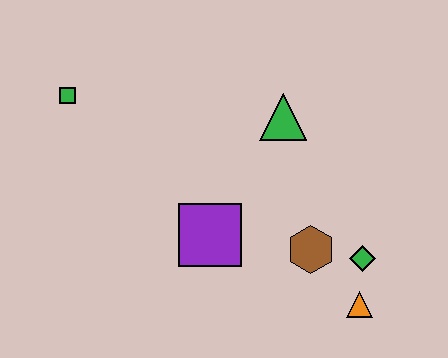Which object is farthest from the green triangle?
The green square is farthest from the green triangle.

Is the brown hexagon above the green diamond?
Yes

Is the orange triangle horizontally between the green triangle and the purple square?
No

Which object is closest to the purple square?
The brown hexagon is closest to the purple square.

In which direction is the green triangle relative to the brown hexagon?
The green triangle is above the brown hexagon.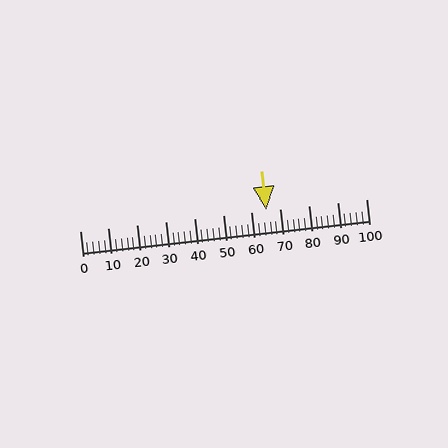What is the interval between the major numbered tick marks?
The major tick marks are spaced 10 units apart.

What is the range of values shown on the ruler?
The ruler shows values from 0 to 100.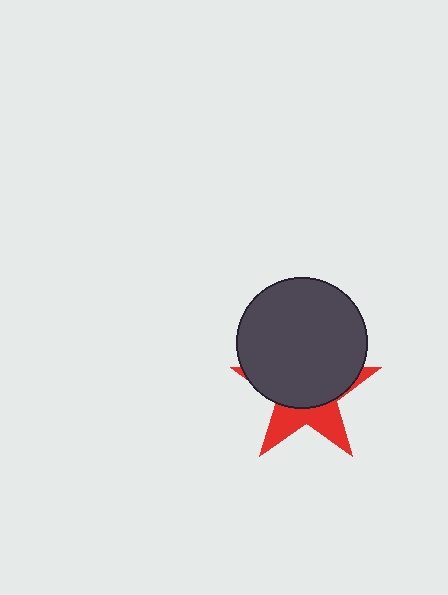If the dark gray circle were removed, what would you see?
You would see the complete red star.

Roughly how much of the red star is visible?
A small part of it is visible (roughly 37%).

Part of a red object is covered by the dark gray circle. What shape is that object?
It is a star.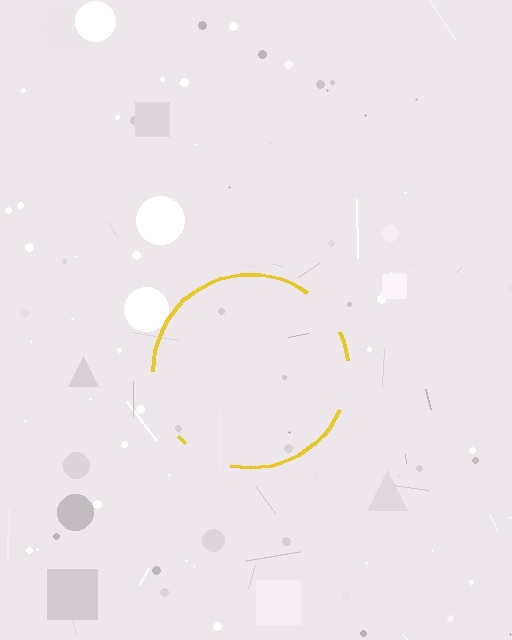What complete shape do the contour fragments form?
The contour fragments form a circle.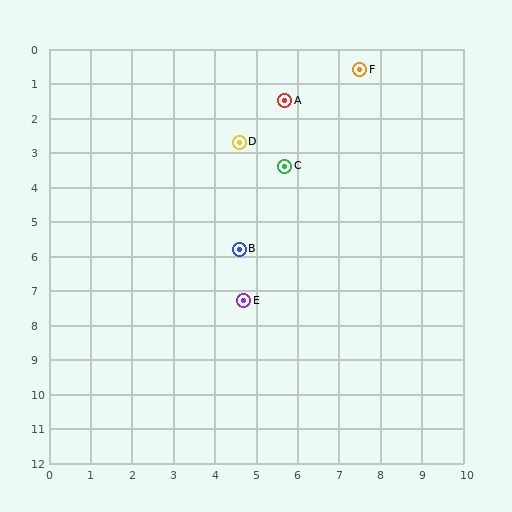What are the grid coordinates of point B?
Point B is at approximately (4.6, 5.8).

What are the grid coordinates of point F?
Point F is at approximately (7.5, 0.6).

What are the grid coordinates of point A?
Point A is at approximately (5.7, 1.5).